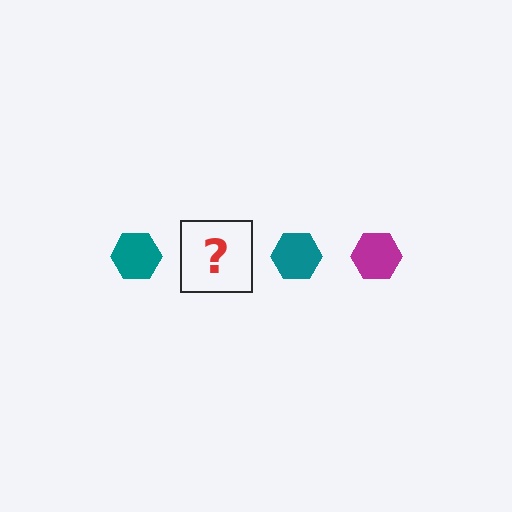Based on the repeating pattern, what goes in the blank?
The blank should be a magenta hexagon.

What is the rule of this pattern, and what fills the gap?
The rule is that the pattern cycles through teal, magenta hexagons. The gap should be filled with a magenta hexagon.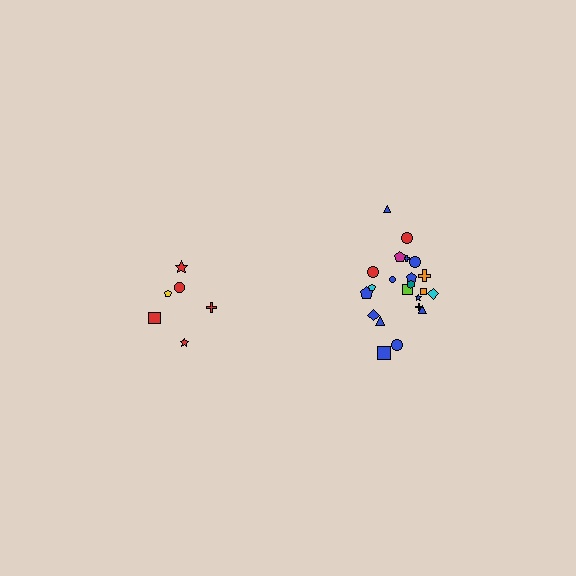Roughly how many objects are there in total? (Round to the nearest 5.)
Roughly 30 objects in total.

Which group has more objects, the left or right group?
The right group.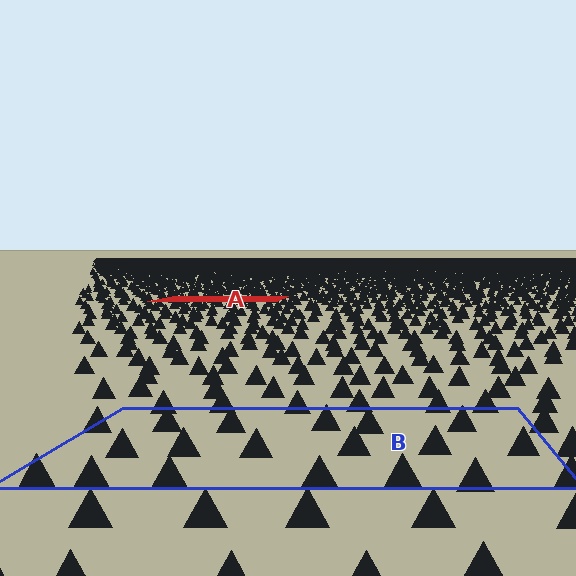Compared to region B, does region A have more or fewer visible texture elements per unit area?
Region A has more texture elements per unit area — they are packed more densely because it is farther away.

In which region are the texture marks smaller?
The texture marks are smaller in region A, because it is farther away.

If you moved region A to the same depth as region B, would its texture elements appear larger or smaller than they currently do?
They would appear larger. At a closer depth, the same texture elements are projected at a bigger on-screen size.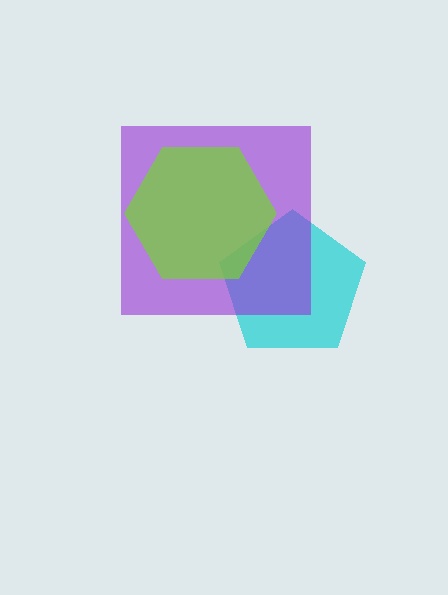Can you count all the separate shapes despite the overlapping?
Yes, there are 3 separate shapes.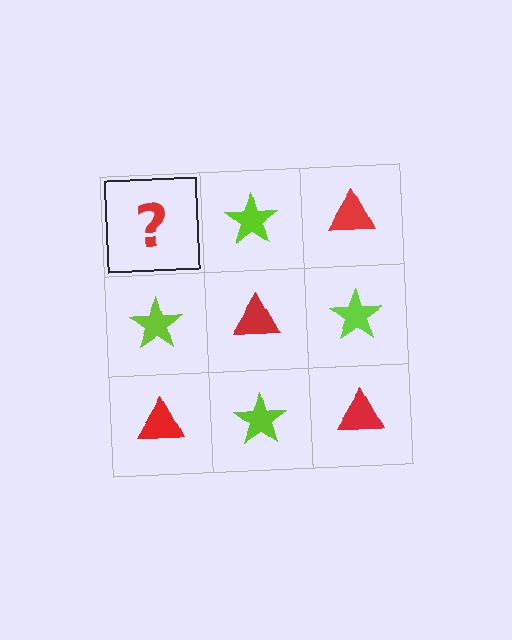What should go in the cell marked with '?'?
The missing cell should contain a red triangle.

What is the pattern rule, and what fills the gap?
The rule is that it alternates red triangle and lime star in a checkerboard pattern. The gap should be filled with a red triangle.